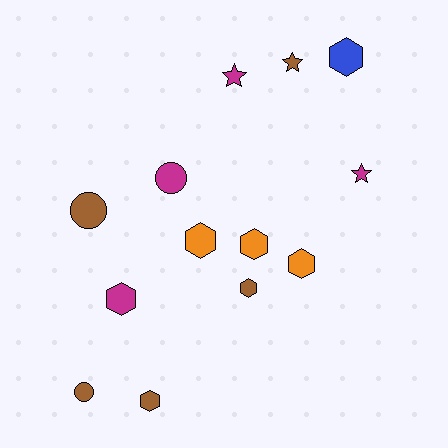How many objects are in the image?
There are 13 objects.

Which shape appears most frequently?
Hexagon, with 7 objects.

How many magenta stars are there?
There are 2 magenta stars.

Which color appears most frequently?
Brown, with 5 objects.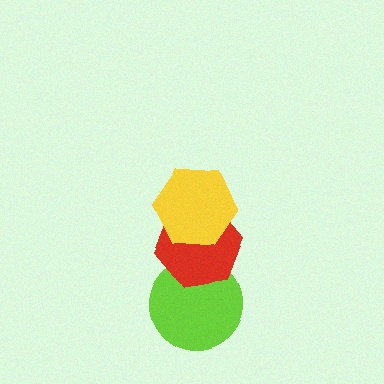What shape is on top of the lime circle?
The red hexagon is on top of the lime circle.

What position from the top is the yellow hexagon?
The yellow hexagon is 1st from the top.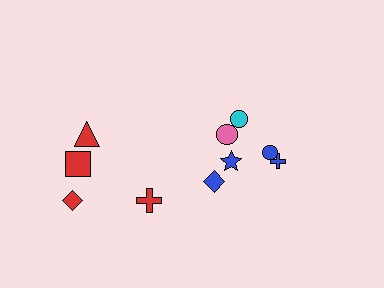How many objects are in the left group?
There are 4 objects.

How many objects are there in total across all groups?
There are 10 objects.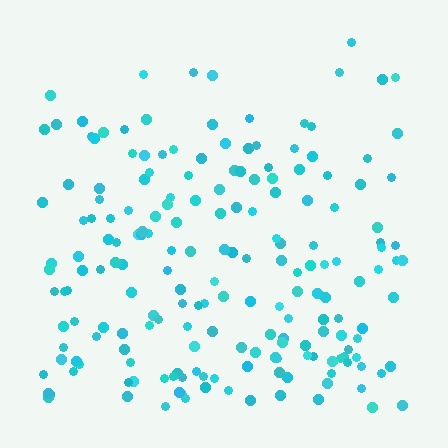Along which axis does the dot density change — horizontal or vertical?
Vertical.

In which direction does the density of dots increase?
From top to bottom, with the bottom side densest.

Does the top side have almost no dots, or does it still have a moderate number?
Still a moderate number, just noticeably fewer than the bottom.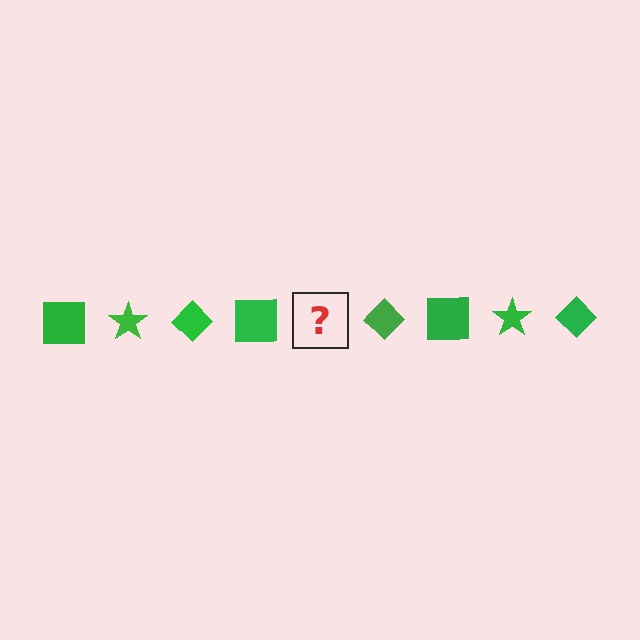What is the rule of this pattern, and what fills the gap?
The rule is that the pattern cycles through square, star, diamond shapes in green. The gap should be filled with a green star.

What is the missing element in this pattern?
The missing element is a green star.